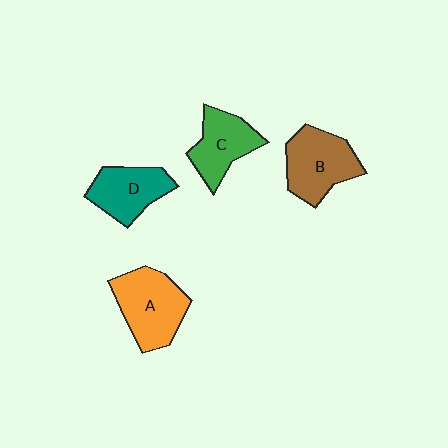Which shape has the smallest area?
Shape C (green).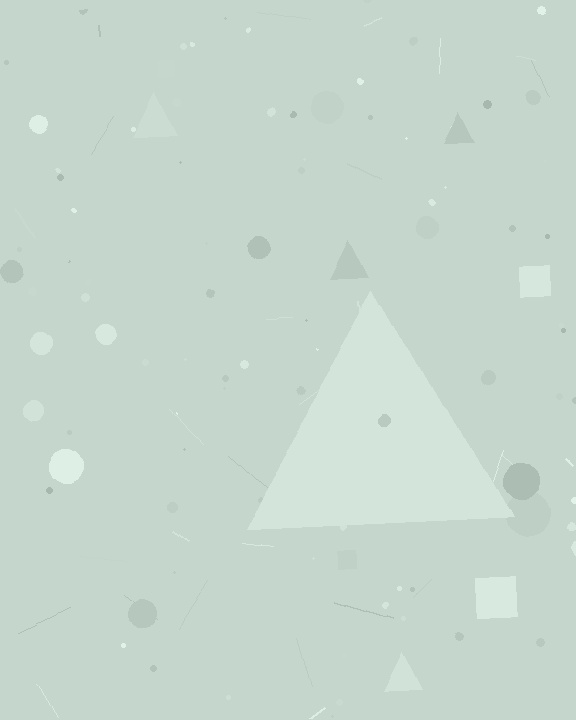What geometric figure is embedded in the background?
A triangle is embedded in the background.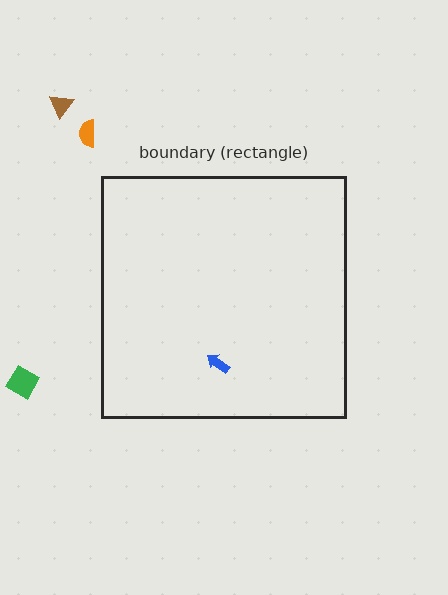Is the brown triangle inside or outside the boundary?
Outside.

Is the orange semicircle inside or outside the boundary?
Outside.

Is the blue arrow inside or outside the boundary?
Inside.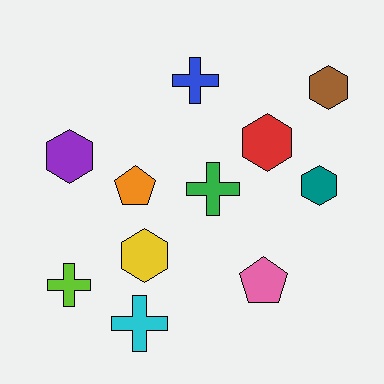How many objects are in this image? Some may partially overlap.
There are 11 objects.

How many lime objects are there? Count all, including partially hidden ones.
There is 1 lime object.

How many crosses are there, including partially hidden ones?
There are 4 crosses.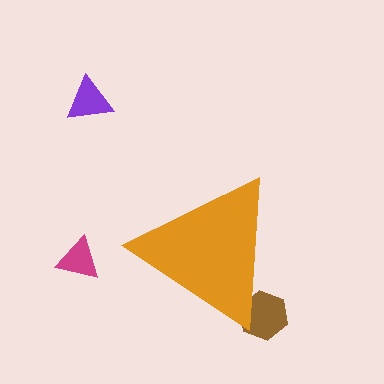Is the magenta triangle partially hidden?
No, the magenta triangle is fully visible.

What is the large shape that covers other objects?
An orange triangle.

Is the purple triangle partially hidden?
No, the purple triangle is fully visible.